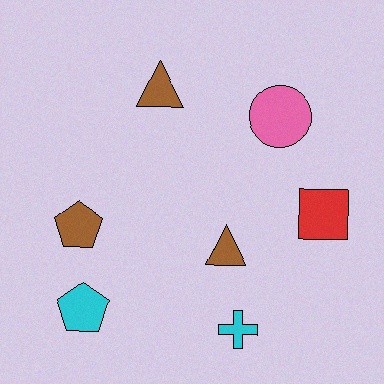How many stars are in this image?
There are no stars.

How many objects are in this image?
There are 7 objects.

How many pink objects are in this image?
There is 1 pink object.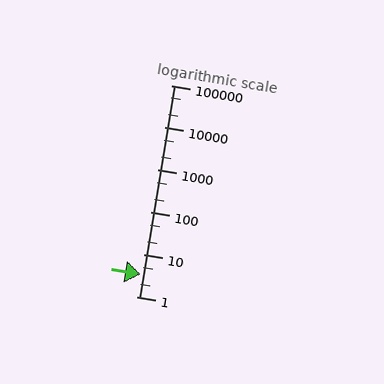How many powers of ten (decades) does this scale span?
The scale spans 5 decades, from 1 to 100000.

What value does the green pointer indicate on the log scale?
The pointer indicates approximately 3.3.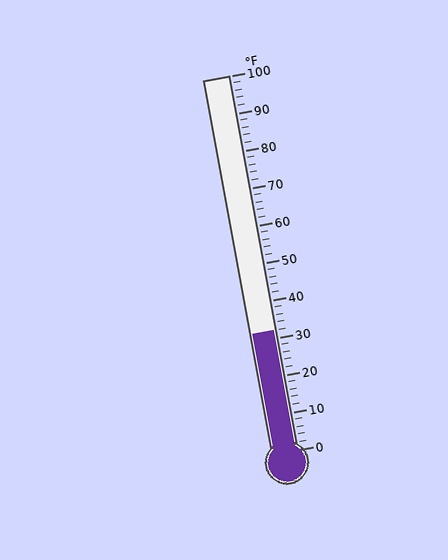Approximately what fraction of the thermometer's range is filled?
The thermometer is filled to approximately 30% of its range.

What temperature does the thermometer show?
The thermometer shows approximately 32°F.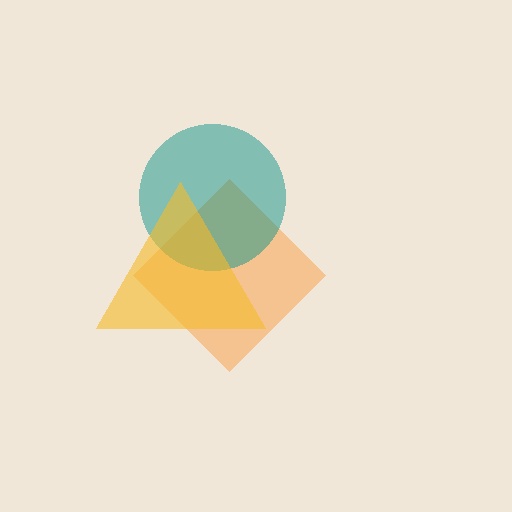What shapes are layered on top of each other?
The layered shapes are: an orange diamond, a teal circle, a yellow triangle.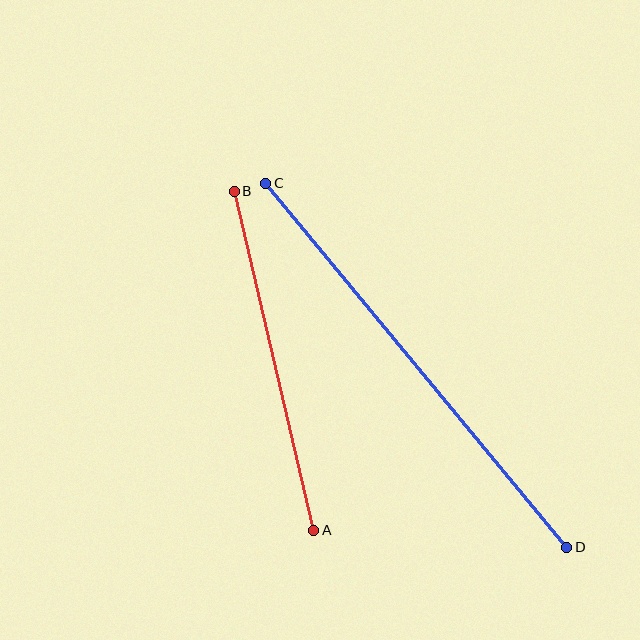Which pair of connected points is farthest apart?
Points C and D are farthest apart.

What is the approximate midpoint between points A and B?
The midpoint is at approximately (274, 361) pixels.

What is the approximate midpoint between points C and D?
The midpoint is at approximately (416, 365) pixels.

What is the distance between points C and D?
The distance is approximately 473 pixels.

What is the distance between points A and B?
The distance is approximately 348 pixels.